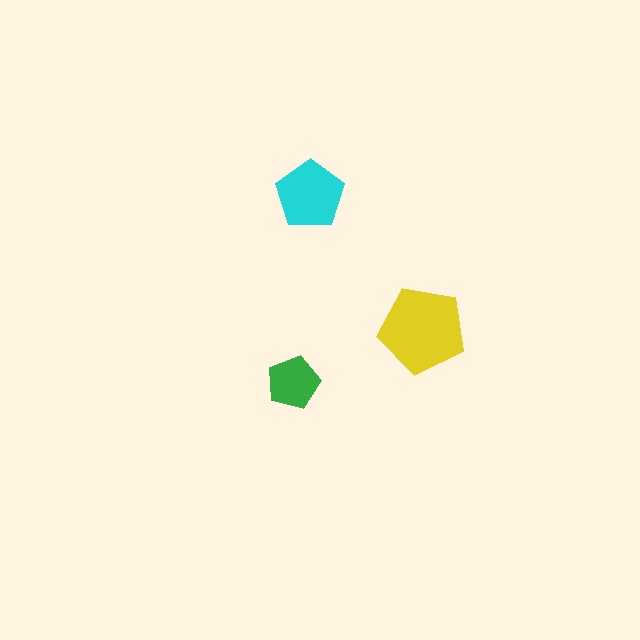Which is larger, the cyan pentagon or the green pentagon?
The cyan one.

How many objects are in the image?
There are 3 objects in the image.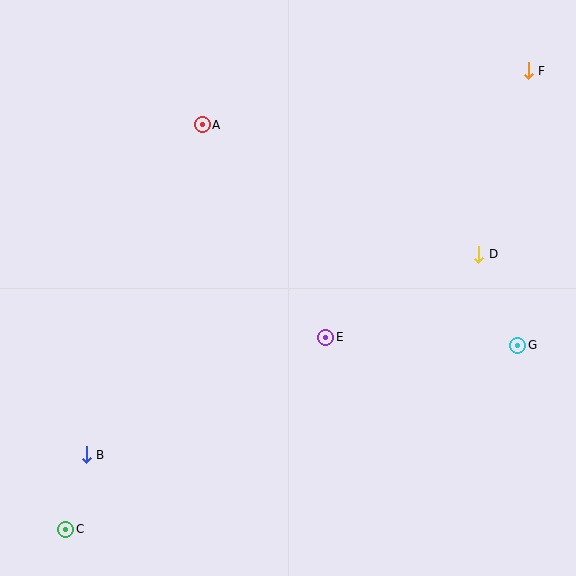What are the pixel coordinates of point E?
Point E is at (326, 337).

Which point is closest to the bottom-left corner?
Point C is closest to the bottom-left corner.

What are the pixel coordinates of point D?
Point D is at (479, 254).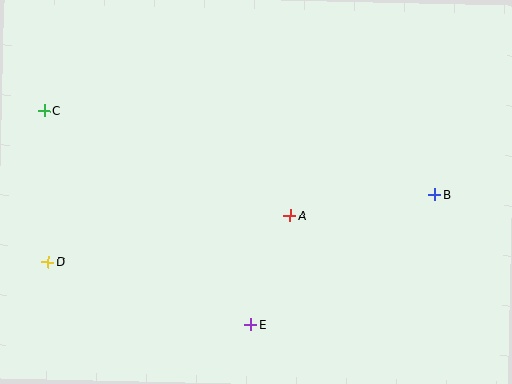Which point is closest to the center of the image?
Point A at (290, 216) is closest to the center.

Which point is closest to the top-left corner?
Point C is closest to the top-left corner.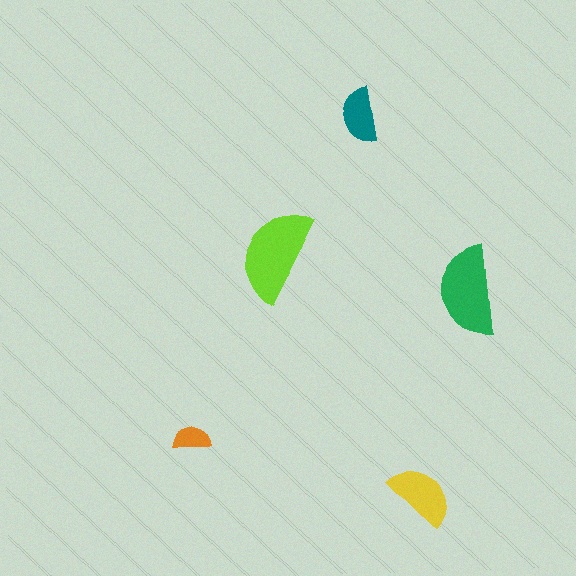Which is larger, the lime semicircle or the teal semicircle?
The lime one.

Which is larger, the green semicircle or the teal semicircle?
The green one.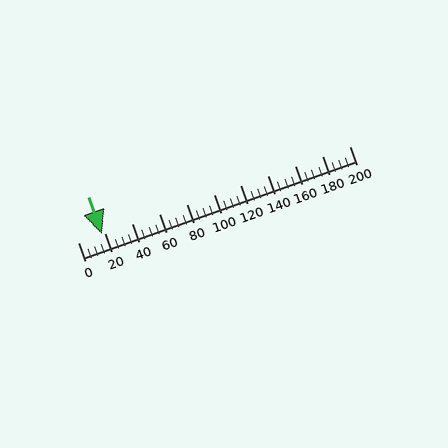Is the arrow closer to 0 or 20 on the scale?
The arrow is closer to 20.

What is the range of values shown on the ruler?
The ruler shows values from 0 to 200.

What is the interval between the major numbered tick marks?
The major tick marks are spaced 20 units apart.